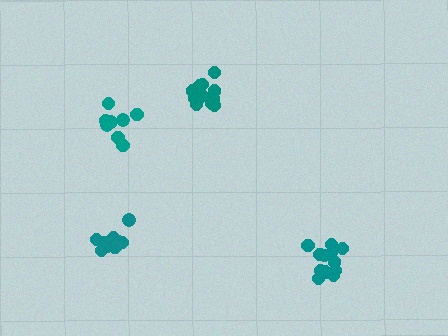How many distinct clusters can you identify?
There are 4 distinct clusters.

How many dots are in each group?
Group 1: 8 dots, Group 2: 12 dots, Group 3: 10 dots, Group 4: 12 dots (42 total).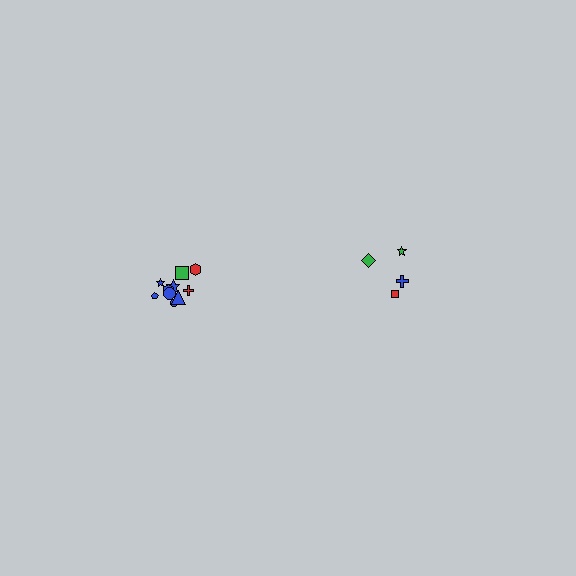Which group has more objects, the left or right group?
The left group.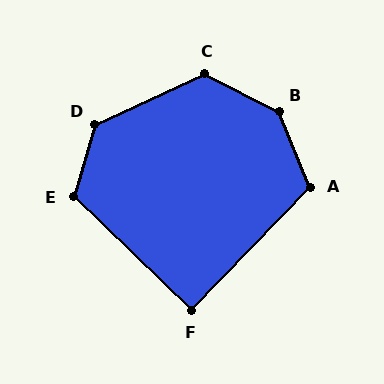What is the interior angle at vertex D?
Approximately 131 degrees (obtuse).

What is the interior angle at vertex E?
Approximately 118 degrees (obtuse).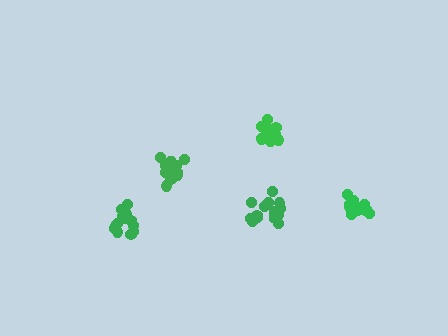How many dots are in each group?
Group 1: 13 dots, Group 2: 15 dots, Group 3: 15 dots, Group 4: 18 dots, Group 5: 18 dots (79 total).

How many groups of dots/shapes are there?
There are 5 groups.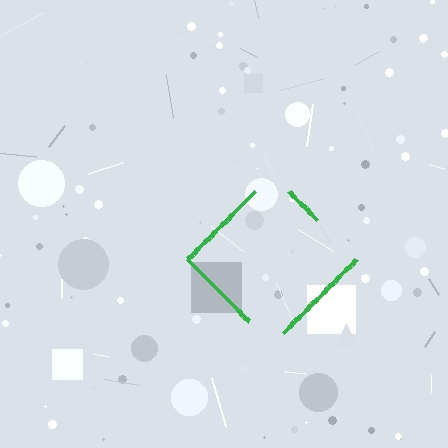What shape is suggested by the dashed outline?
The dashed outline suggests a diamond.